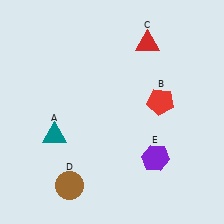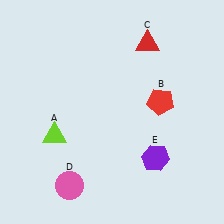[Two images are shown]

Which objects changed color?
A changed from teal to lime. D changed from brown to pink.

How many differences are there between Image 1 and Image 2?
There are 2 differences between the two images.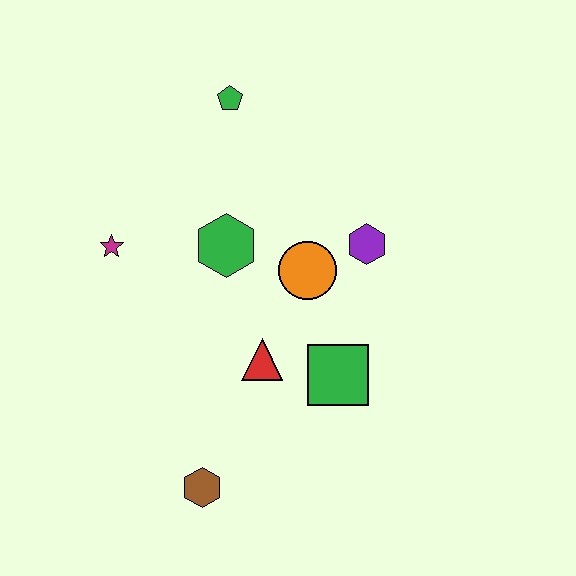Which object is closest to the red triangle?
The green square is closest to the red triangle.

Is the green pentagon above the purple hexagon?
Yes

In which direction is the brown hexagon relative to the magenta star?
The brown hexagon is below the magenta star.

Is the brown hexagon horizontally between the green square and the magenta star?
Yes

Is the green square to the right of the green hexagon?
Yes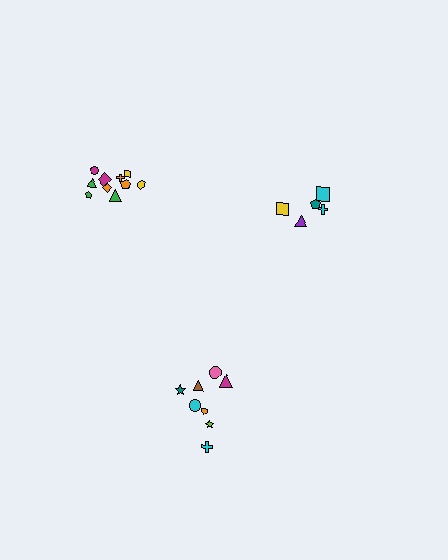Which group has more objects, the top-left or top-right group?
The top-left group.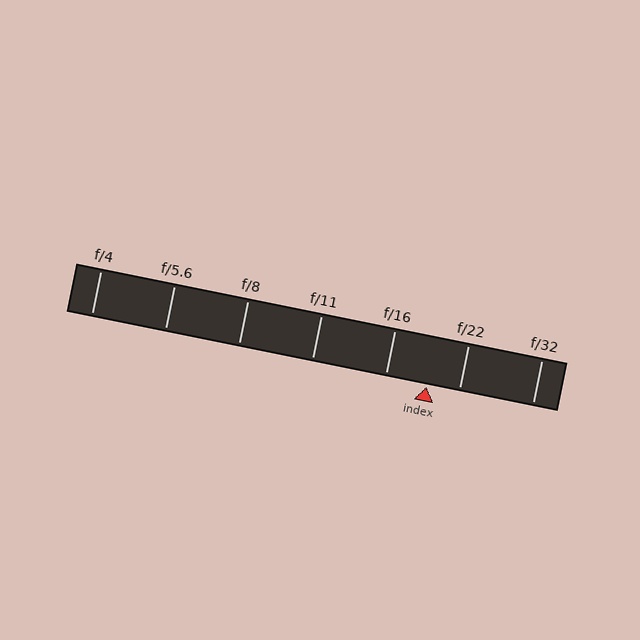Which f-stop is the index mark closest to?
The index mark is closest to f/22.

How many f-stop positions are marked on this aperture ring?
There are 7 f-stop positions marked.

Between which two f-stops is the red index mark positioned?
The index mark is between f/16 and f/22.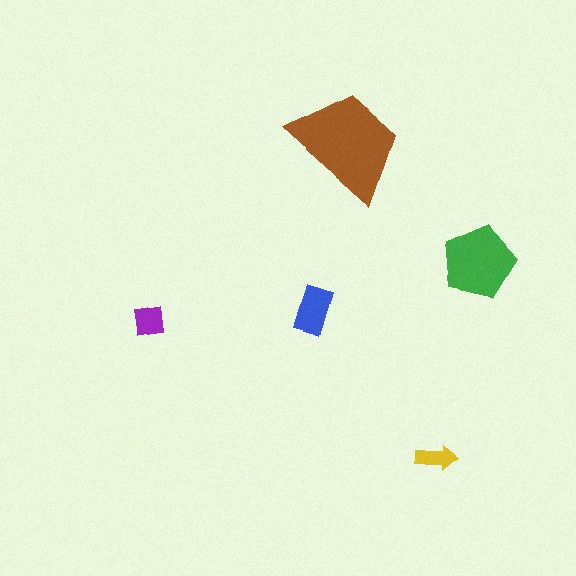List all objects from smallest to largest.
The yellow arrow, the purple square, the blue rectangle, the green pentagon, the brown trapezoid.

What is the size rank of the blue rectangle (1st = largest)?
3rd.